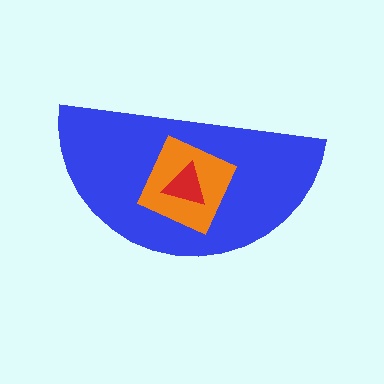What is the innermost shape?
The red triangle.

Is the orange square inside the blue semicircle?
Yes.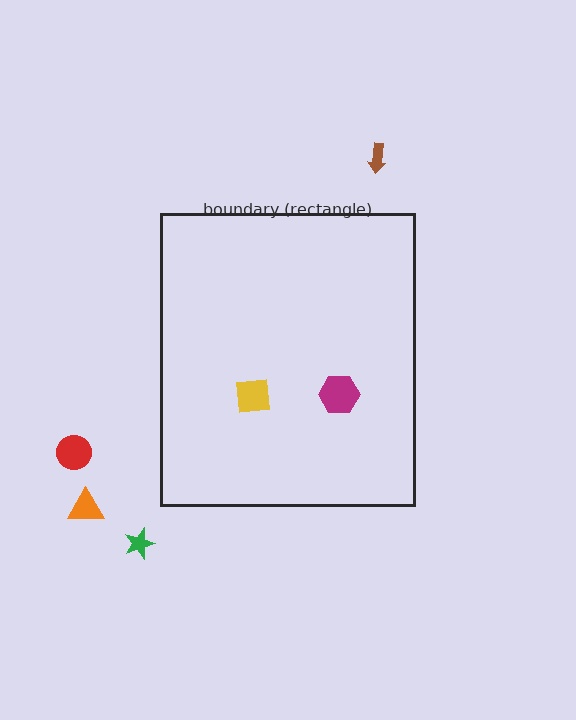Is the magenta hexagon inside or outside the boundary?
Inside.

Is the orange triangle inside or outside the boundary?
Outside.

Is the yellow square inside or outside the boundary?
Inside.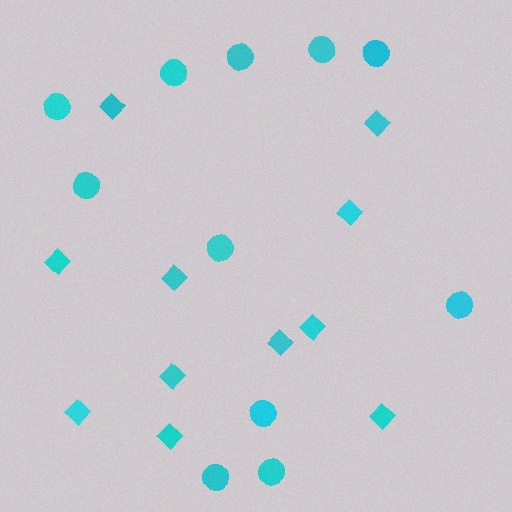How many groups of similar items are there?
There are 2 groups: one group of circles (11) and one group of diamonds (11).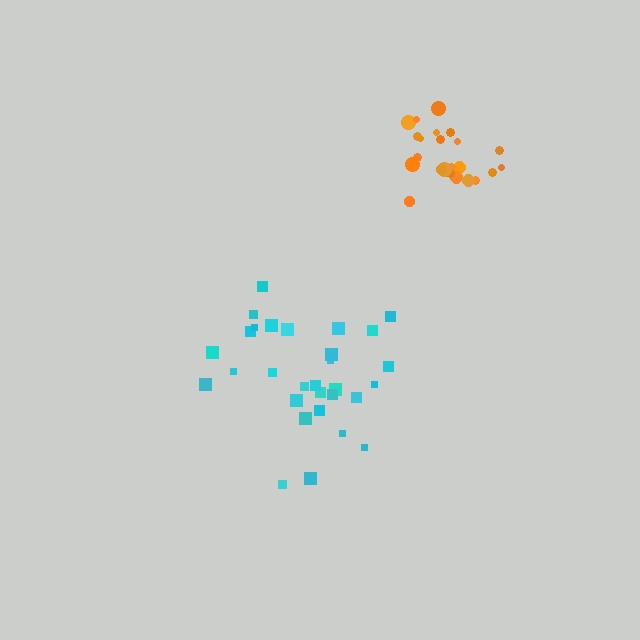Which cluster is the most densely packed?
Orange.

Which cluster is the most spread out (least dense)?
Cyan.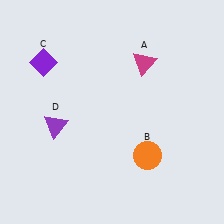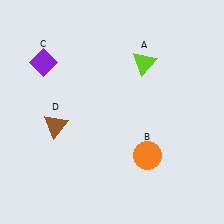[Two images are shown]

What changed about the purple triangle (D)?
In Image 1, D is purple. In Image 2, it changed to brown.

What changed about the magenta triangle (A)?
In Image 1, A is magenta. In Image 2, it changed to lime.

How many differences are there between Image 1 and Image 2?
There are 2 differences between the two images.